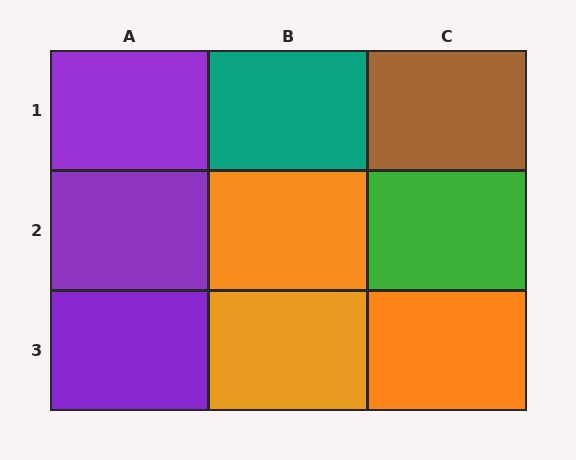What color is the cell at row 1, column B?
Teal.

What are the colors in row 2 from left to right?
Purple, orange, green.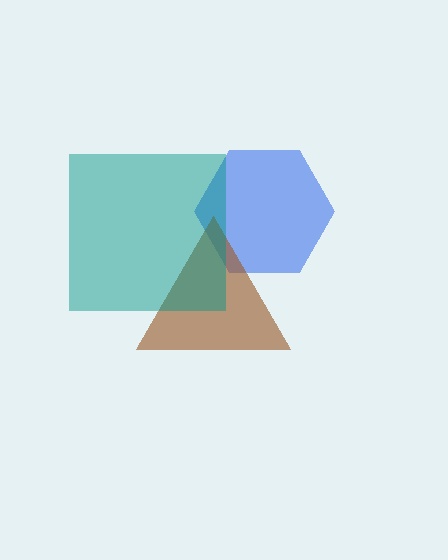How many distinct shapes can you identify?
There are 3 distinct shapes: a blue hexagon, a brown triangle, a teal square.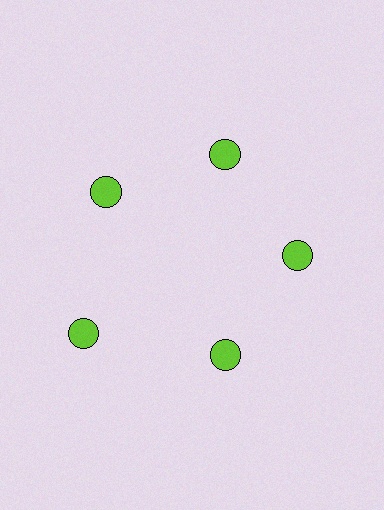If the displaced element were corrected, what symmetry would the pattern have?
It would have 5-fold rotational symmetry — the pattern would map onto itself every 72 degrees.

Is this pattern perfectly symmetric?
No. The 5 lime circles are arranged in a ring, but one element near the 8 o'clock position is pushed outward from the center, breaking the 5-fold rotational symmetry.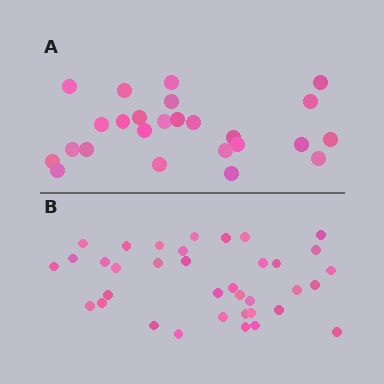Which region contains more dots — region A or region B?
Region B (the bottom region) has more dots.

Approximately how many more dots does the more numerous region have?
Region B has roughly 12 or so more dots than region A.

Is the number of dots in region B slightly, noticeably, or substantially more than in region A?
Region B has noticeably more, but not dramatically so. The ratio is roughly 1.4 to 1.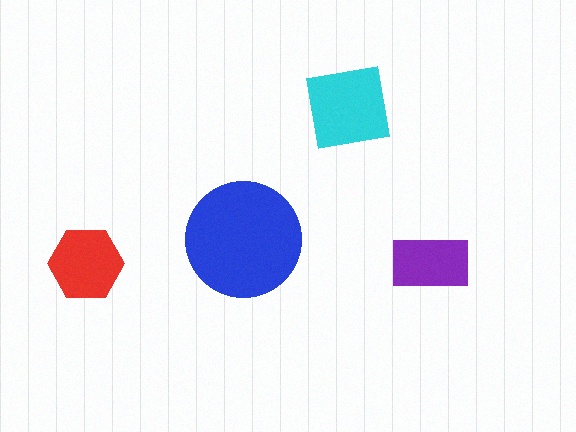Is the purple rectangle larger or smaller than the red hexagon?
Smaller.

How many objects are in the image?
There are 4 objects in the image.